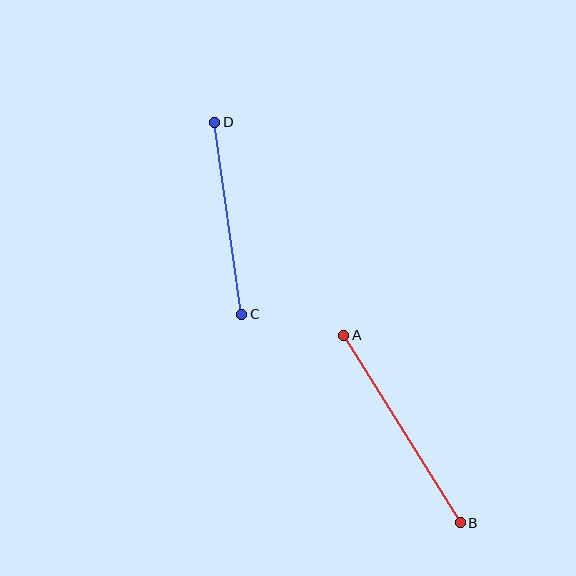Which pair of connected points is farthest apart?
Points A and B are farthest apart.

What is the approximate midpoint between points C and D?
The midpoint is at approximately (228, 218) pixels.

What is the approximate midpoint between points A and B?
The midpoint is at approximately (402, 429) pixels.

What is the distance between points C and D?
The distance is approximately 194 pixels.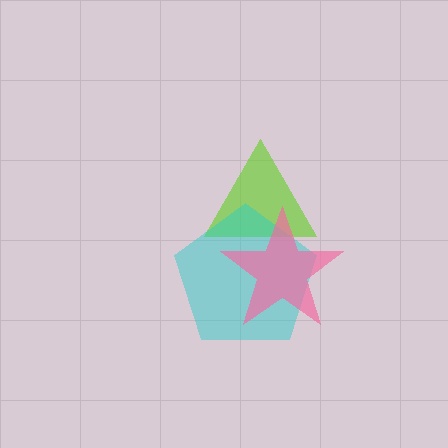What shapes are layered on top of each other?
The layered shapes are: a lime triangle, a cyan pentagon, a pink star.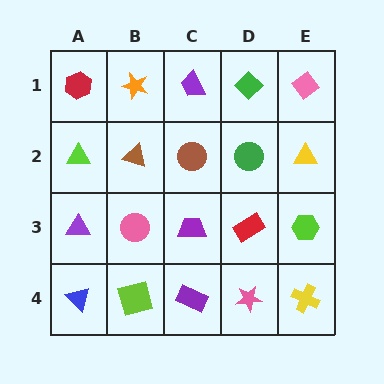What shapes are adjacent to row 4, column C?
A purple trapezoid (row 3, column C), a lime square (row 4, column B), a pink star (row 4, column D).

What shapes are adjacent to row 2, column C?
A purple trapezoid (row 1, column C), a purple trapezoid (row 3, column C), a brown triangle (row 2, column B), a green circle (row 2, column D).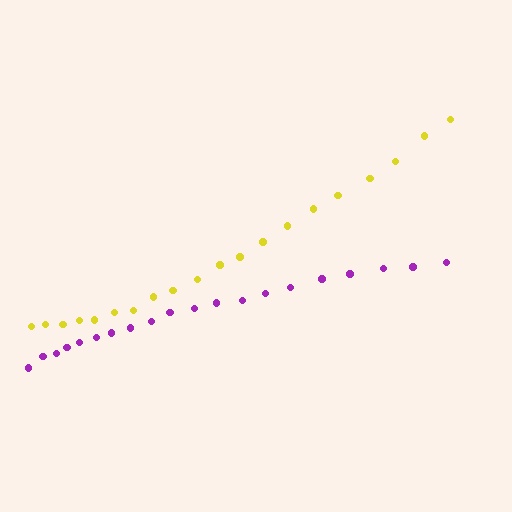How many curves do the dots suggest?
There are 2 distinct paths.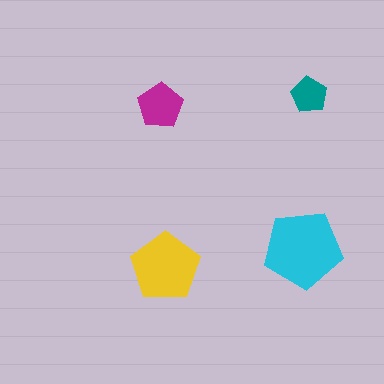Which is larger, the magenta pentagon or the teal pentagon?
The magenta one.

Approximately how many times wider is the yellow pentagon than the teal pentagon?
About 2 times wider.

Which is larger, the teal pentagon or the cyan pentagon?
The cyan one.